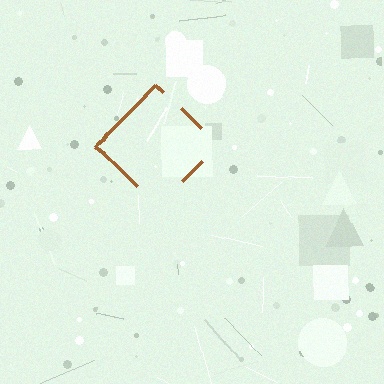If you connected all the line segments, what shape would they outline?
They would outline a diamond.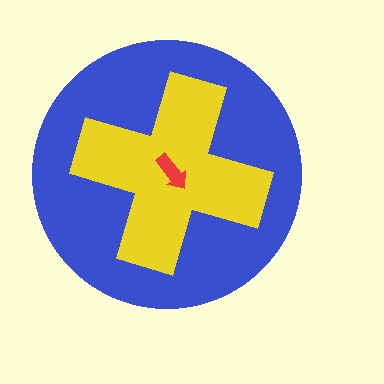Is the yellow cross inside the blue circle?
Yes.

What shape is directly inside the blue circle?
The yellow cross.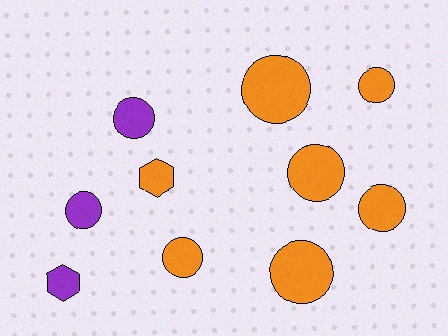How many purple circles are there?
There are 2 purple circles.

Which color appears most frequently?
Orange, with 7 objects.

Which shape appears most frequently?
Circle, with 8 objects.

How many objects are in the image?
There are 10 objects.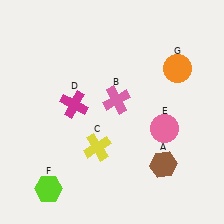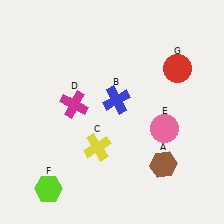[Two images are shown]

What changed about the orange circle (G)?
In Image 1, G is orange. In Image 2, it changed to red.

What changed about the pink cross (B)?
In Image 1, B is pink. In Image 2, it changed to blue.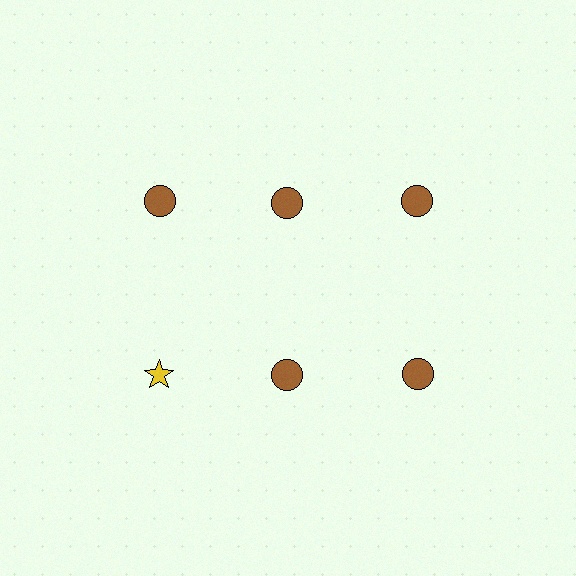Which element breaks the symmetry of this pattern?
The yellow star in the second row, leftmost column breaks the symmetry. All other shapes are brown circles.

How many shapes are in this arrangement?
There are 6 shapes arranged in a grid pattern.